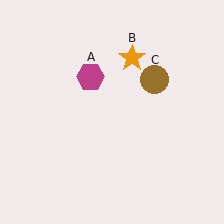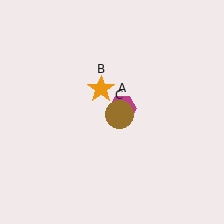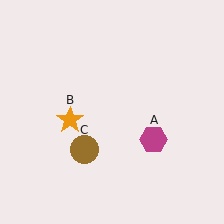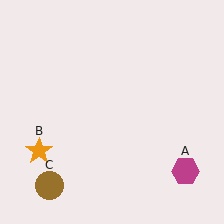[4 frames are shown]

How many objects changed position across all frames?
3 objects changed position: magenta hexagon (object A), orange star (object B), brown circle (object C).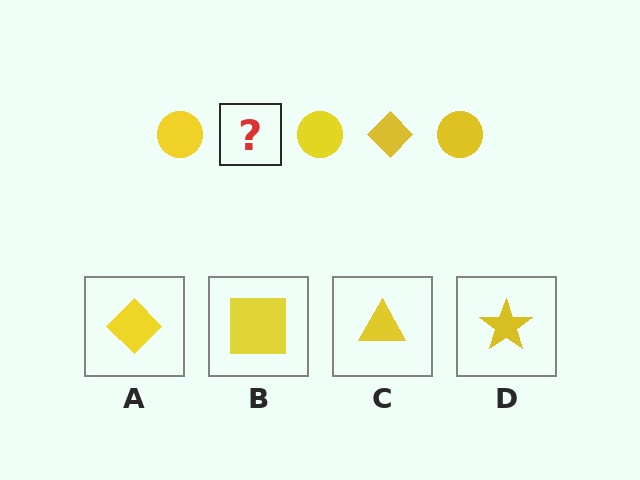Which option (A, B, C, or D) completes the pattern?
A.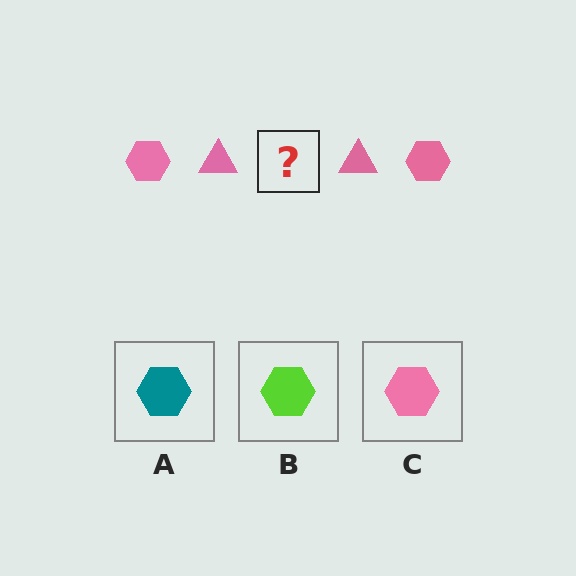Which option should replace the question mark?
Option C.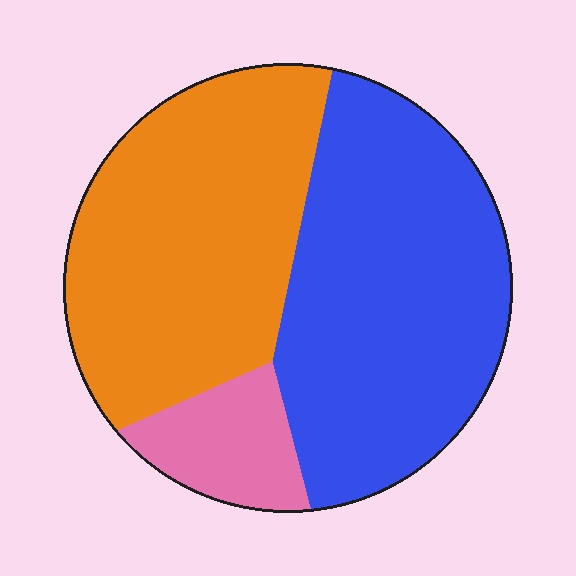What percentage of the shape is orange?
Orange takes up about two fifths (2/5) of the shape.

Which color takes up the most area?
Blue, at roughly 45%.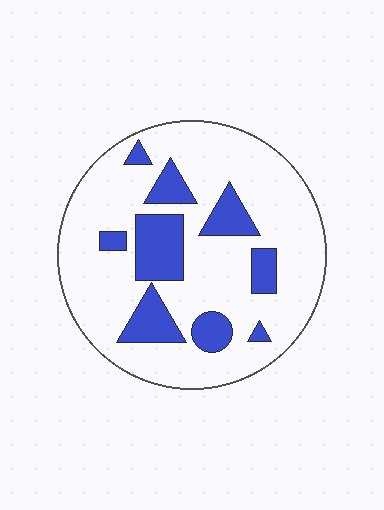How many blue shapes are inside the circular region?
9.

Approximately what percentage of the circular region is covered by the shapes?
Approximately 20%.